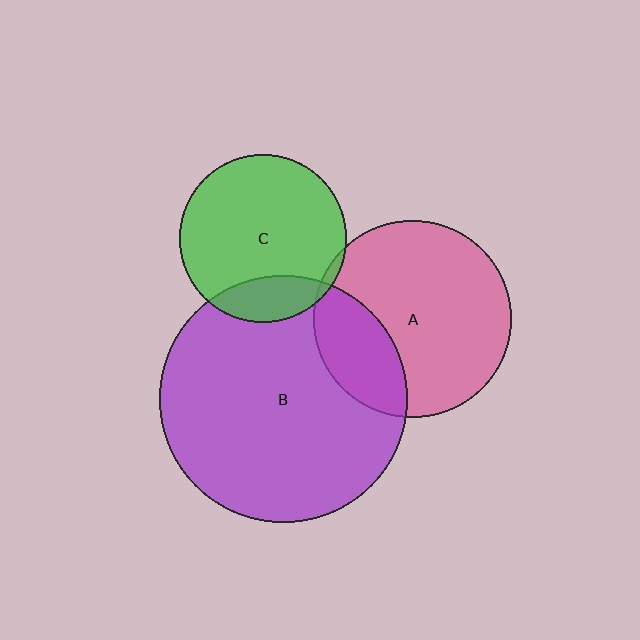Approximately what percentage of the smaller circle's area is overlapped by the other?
Approximately 5%.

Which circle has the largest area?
Circle B (purple).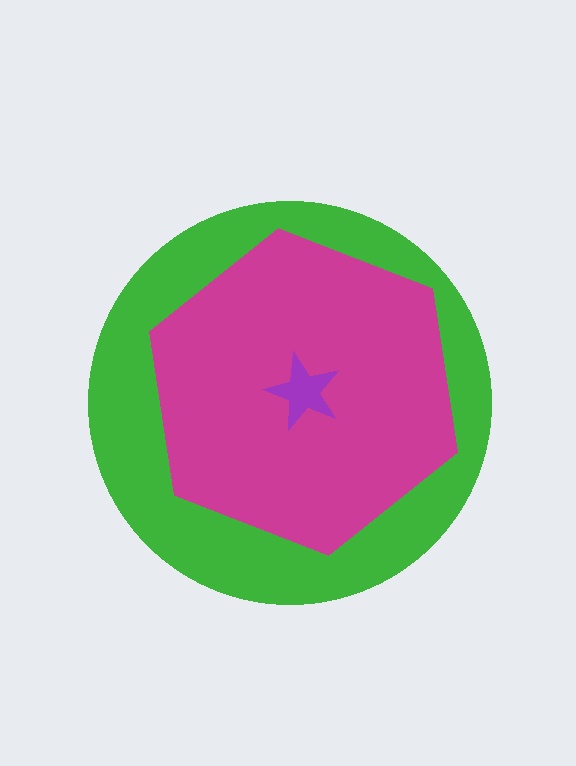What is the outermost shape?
The green circle.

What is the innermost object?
The purple star.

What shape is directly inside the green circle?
The magenta hexagon.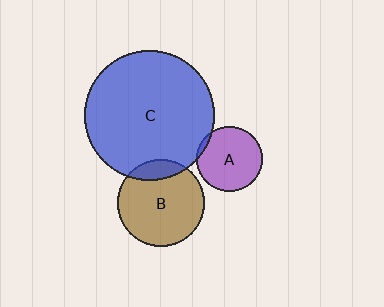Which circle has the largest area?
Circle C (blue).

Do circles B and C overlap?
Yes.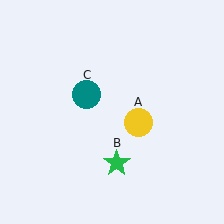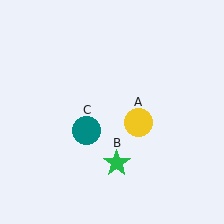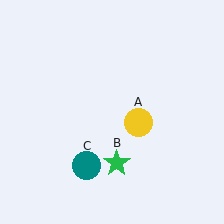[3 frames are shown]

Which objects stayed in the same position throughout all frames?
Yellow circle (object A) and green star (object B) remained stationary.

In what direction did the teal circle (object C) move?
The teal circle (object C) moved down.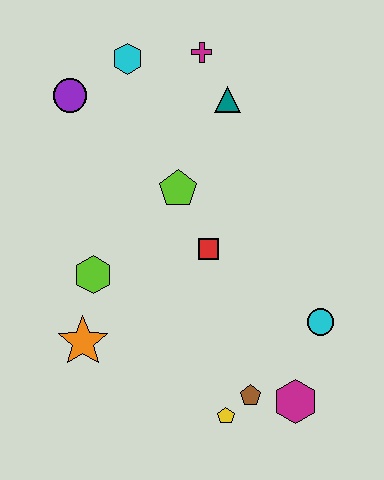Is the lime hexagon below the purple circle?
Yes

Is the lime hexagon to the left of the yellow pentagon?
Yes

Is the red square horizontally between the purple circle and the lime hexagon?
No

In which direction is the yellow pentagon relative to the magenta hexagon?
The yellow pentagon is to the left of the magenta hexagon.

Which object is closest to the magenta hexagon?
The brown pentagon is closest to the magenta hexagon.